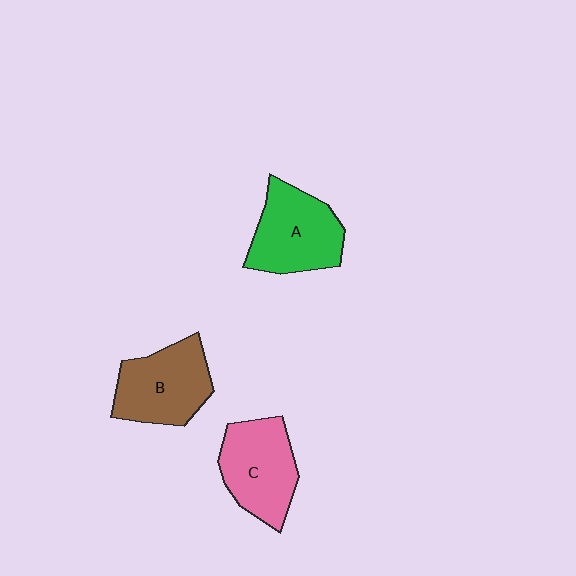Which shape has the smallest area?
Shape C (pink).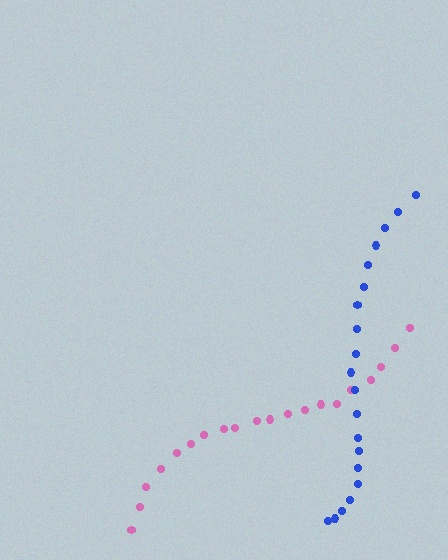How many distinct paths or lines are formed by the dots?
There are 2 distinct paths.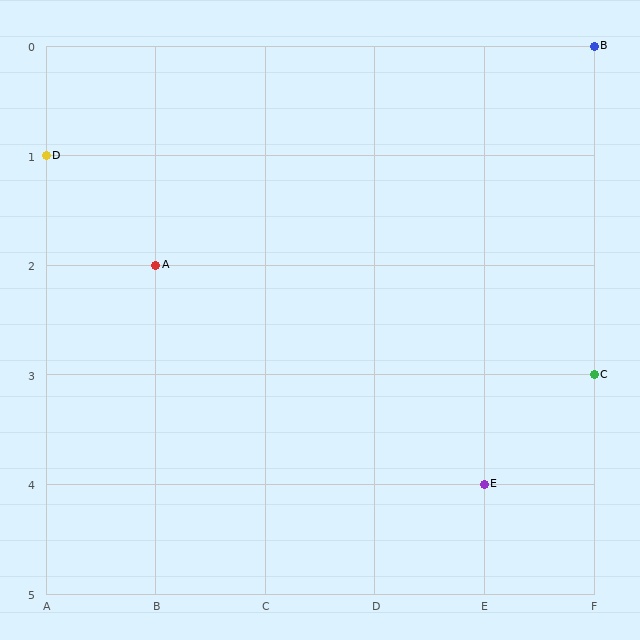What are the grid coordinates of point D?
Point D is at grid coordinates (A, 1).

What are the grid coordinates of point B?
Point B is at grid coordinates (F, 0).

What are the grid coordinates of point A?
Point A is at grid coordinates (B, 2).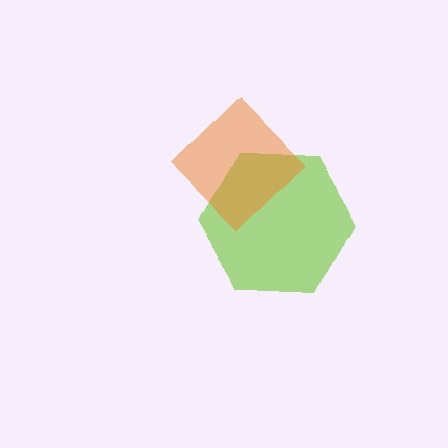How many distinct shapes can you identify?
There are 2 distinct shapes: a lime hexagon, an orange diamond.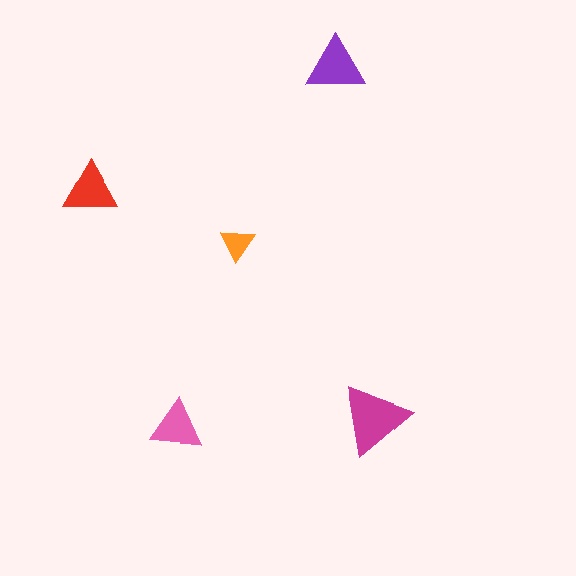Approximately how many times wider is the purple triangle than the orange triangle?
About 1.5 times wider.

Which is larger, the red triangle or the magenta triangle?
The magenta one.